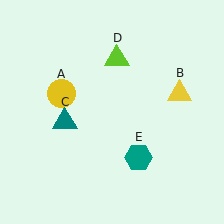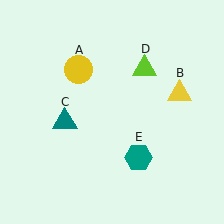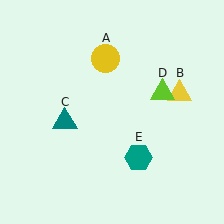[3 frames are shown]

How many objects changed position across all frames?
2 objects changed position: yellow circle (object A), lime triangle (object D).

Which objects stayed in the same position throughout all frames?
Yellow triangle (object B) and teal triangle (object C) and teal hexagon (object E) remained stationary.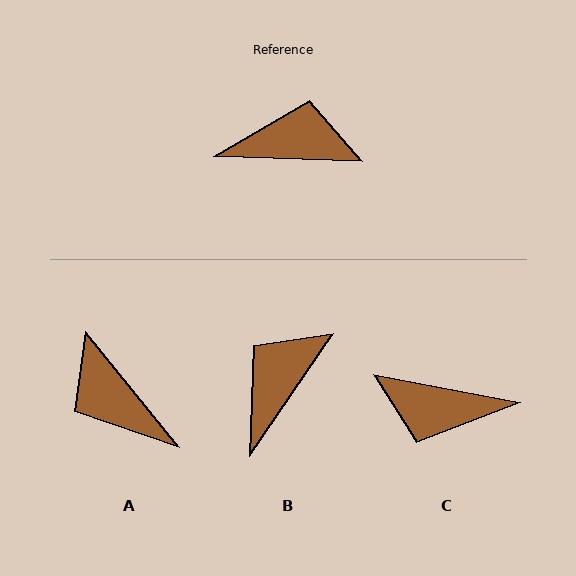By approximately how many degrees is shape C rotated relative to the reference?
Approximately 171 degrees counter-clockwise.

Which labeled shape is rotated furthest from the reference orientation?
C, about 171 degrees away.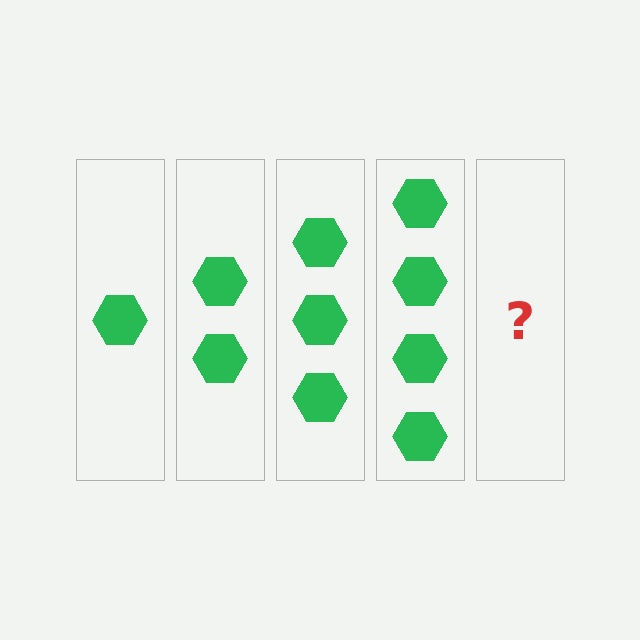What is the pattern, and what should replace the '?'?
The pattern is that each step adds one more hexagon. The '?' should be 5 hexagons.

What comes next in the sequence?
The next element should be 5 hexagons.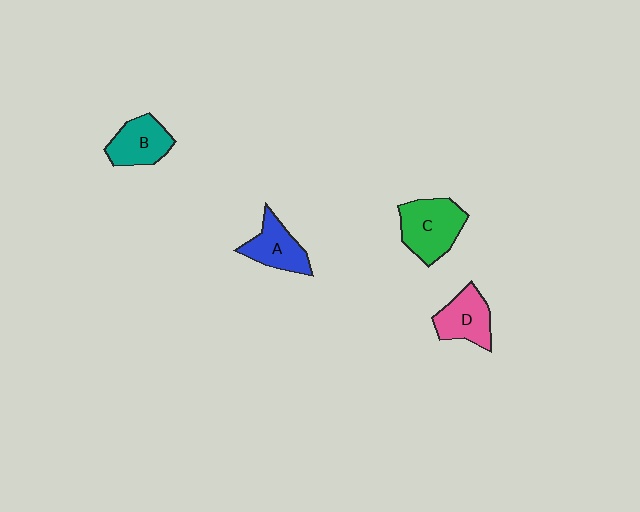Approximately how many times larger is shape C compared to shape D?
Approximately 1.3 times.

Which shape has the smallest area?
Shape A (blue).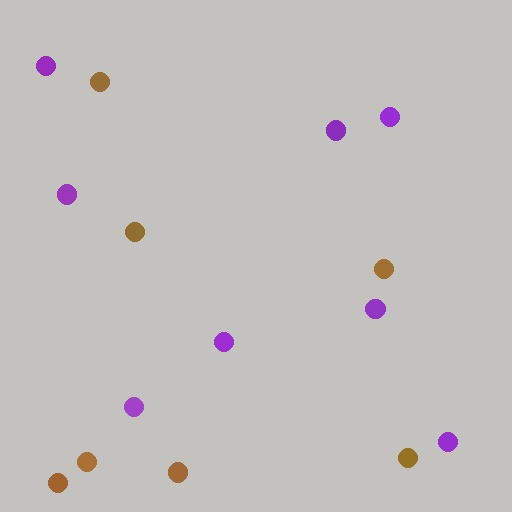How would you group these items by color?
There are 2 groups: one group of purple circles (8) and one group of brown circles (7).